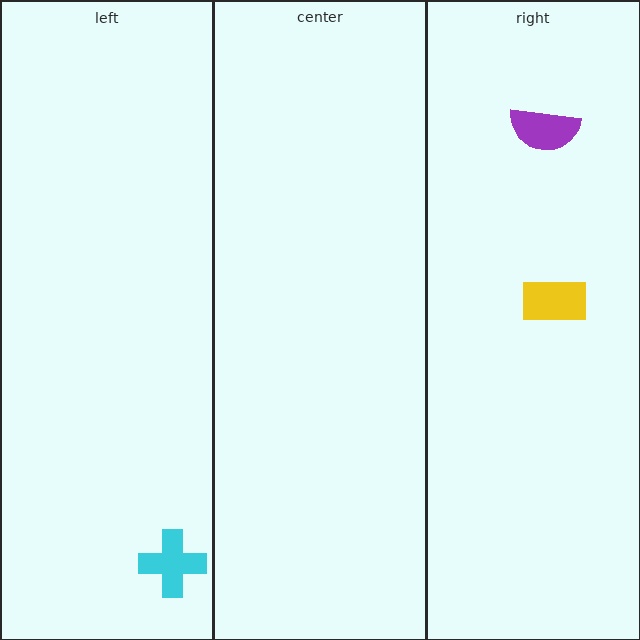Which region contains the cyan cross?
The left region.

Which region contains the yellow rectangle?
The right region.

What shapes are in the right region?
The yellow rectangle, the purple semicircle.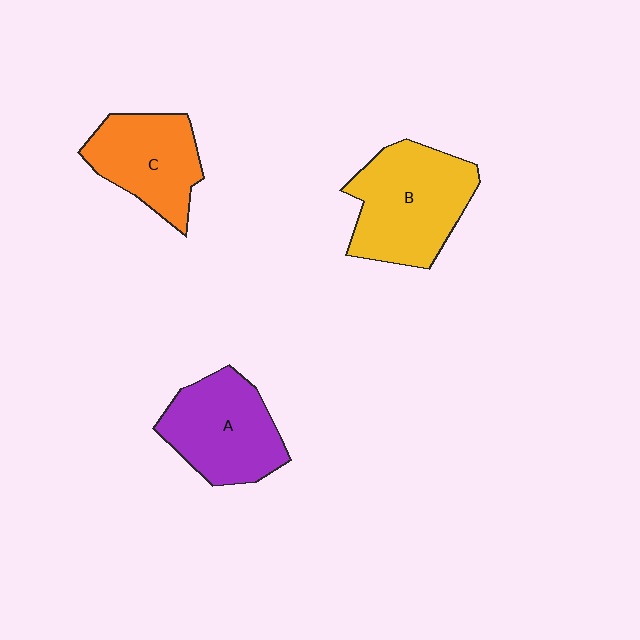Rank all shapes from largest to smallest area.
From largest to smallest: B (yellow), A (purple), C (orange).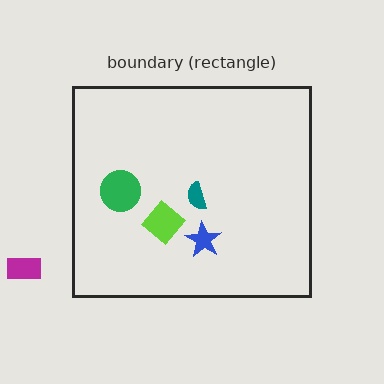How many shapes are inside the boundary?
4 inside, 1 outside.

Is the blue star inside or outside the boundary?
Inside.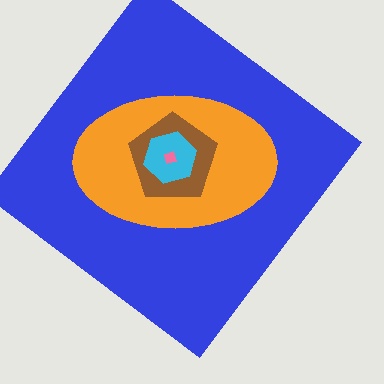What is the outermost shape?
The blue diamond.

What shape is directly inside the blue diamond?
The orange ellipse.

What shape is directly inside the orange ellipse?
The brown pentagon.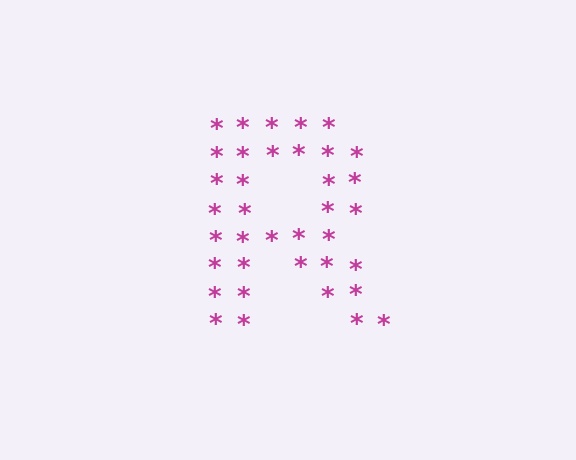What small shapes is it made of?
It is made of small asterisks.